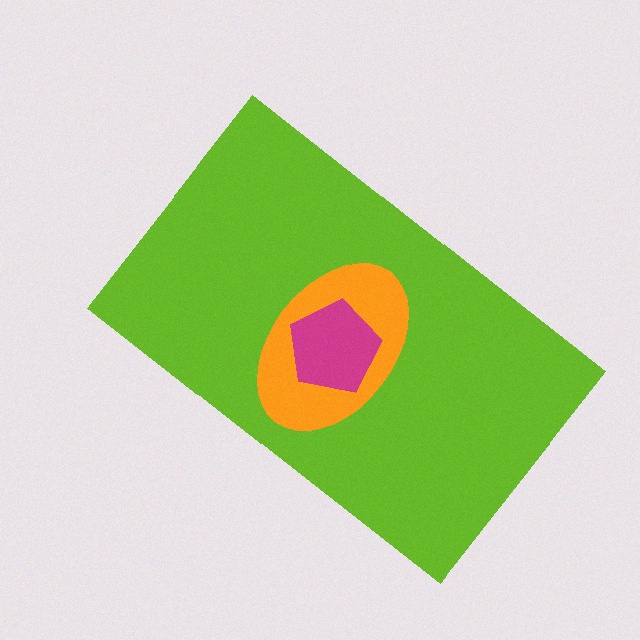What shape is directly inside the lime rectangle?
The orange ellipse.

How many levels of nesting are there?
3.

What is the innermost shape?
The magenta pentagon.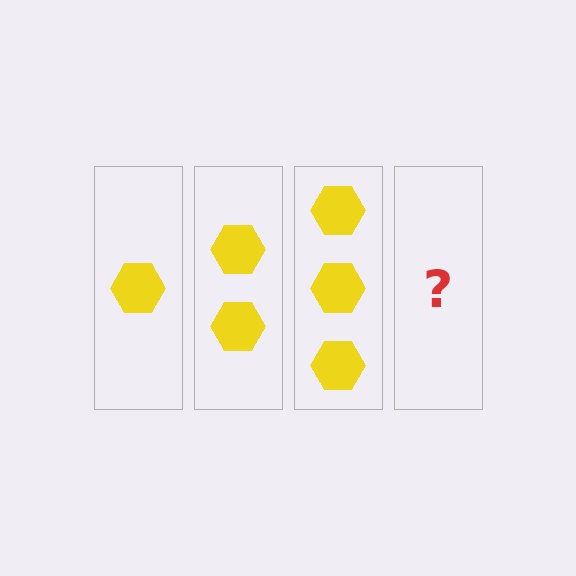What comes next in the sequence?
The next element should be 4 hexagons.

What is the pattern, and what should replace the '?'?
The pattern is that each step adds one more hexagon. The '?' should be 4 hexagons.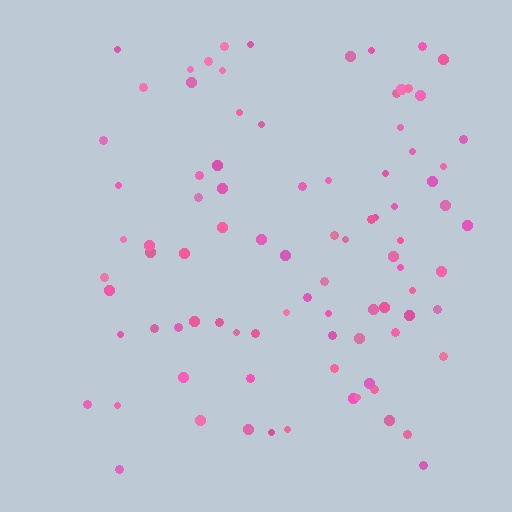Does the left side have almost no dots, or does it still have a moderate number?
Still a moderate number, just noticeably fewer than the right.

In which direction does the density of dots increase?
From left to right, with the right side densest.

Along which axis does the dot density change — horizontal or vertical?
Horizontal.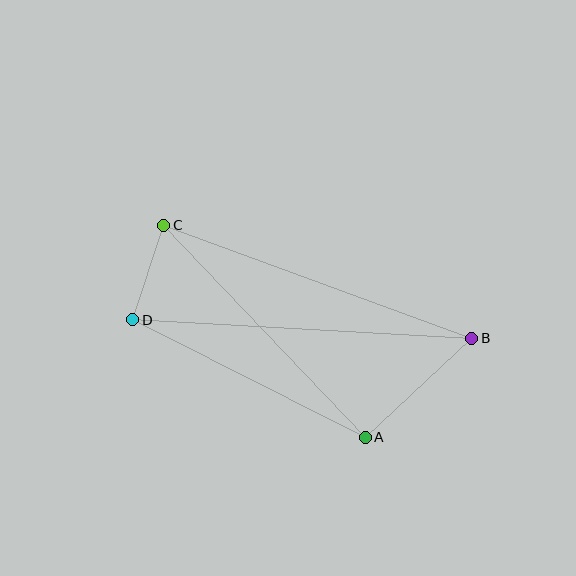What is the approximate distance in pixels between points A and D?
The distance between A and D is approximately 260 pixels.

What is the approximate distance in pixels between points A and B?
The distance between A and B is approximately 146 pixels.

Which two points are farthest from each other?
Points B and D are farthest from each other.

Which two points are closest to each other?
Points C and D are closest to each other.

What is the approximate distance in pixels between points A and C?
The distance between A and C is approximately 292 pixels.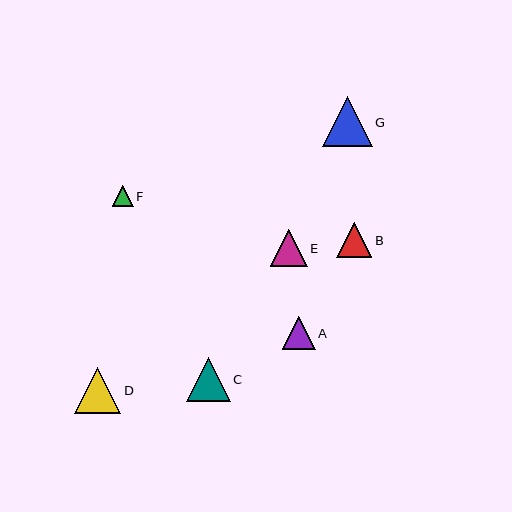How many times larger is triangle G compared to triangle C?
Triangle G is approximately 1.1 times the size of triangle C.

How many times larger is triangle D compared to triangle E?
Triangle D is approximately 1.3 times the size of triangle E.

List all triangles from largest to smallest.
From largest to smallest: G, D, C, E, B, A, F.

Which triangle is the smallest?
Triangle F is the smallest with a size of approximately 21 pixels.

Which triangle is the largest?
Triangle G is the largest with a size of approximately 50 pixels.